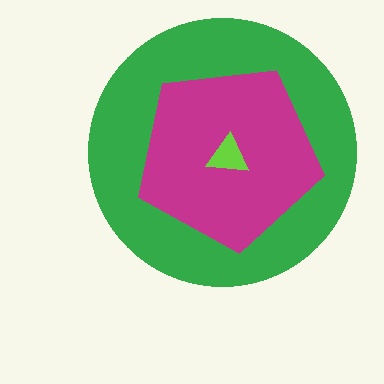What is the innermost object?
The lime triangle.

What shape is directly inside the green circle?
The magenta pentagon.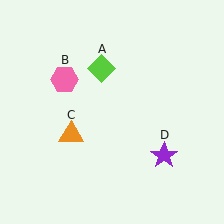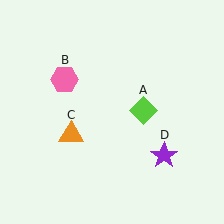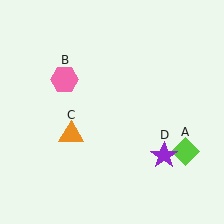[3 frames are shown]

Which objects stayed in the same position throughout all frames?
Pink hexagon (object B) and orange triangle (object C) and purple star (object D) remained stationary.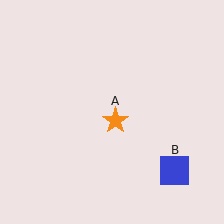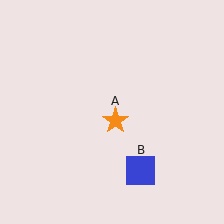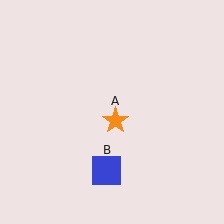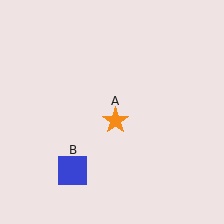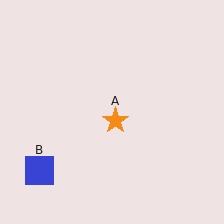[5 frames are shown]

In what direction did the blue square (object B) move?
The blue square (object B) moved left.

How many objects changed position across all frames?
1 object changed position: blue square (object B).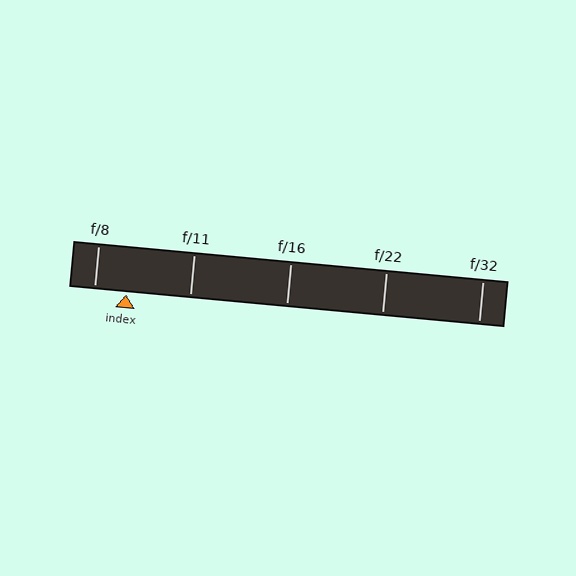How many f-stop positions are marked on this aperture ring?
There are 5 f-stop positions marked.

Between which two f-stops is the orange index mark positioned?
The index mark is between f/8 and f/11.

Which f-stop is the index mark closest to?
The index mark is closest to f/8.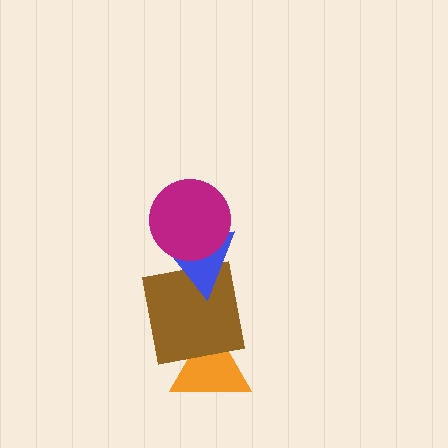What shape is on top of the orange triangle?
The brown square is on top of the orange triangle.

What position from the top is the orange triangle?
The orange triangle is 4th from the top.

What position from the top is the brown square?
The brown square is 3rd from the top.